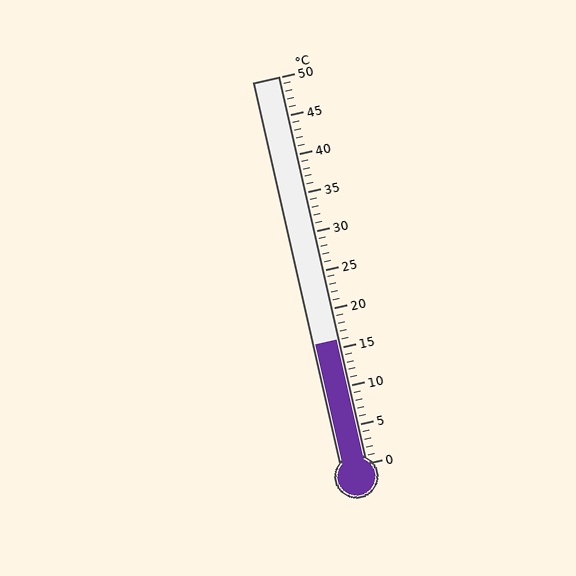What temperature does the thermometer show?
The thermometer shows approximately 16°C.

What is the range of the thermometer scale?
The thermometer scale ranges from 0°C to 50°C.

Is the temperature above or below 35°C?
The temperature is below 35°C.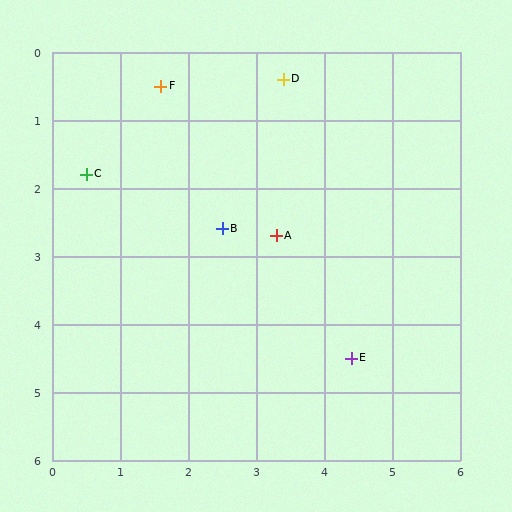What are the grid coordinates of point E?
Point E is at approximately (4.4, 4.5).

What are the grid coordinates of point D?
Point D is at approximately (3.4, 0.4).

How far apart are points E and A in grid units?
Points E and A are about 2.1 grid units apart.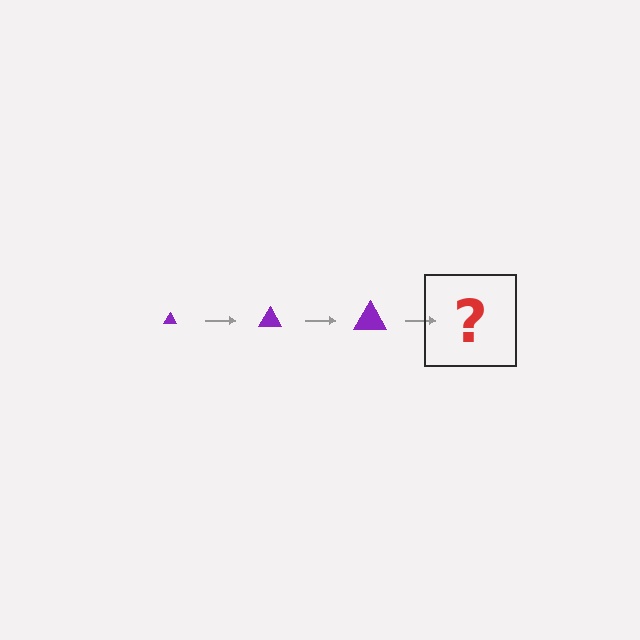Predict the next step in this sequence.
The next step is a purple triangle, larger than the previous one.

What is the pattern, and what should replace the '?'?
The pattern is that the triangle gets progressively larger each step. The '?' should be a purple triangle, larger than the previous one.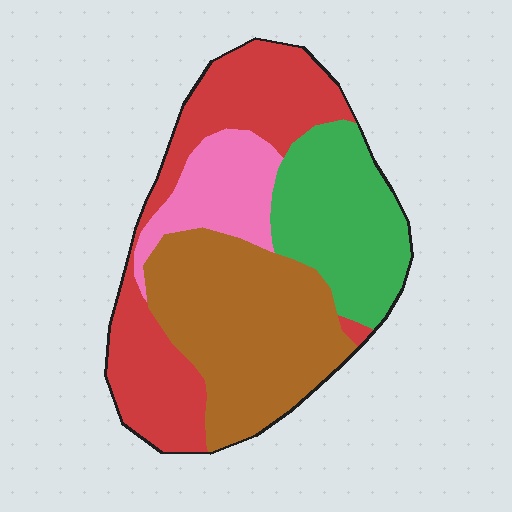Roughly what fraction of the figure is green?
Green takes up about one quarter (1/4) of the figure.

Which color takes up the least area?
Pink, at roughly 15%.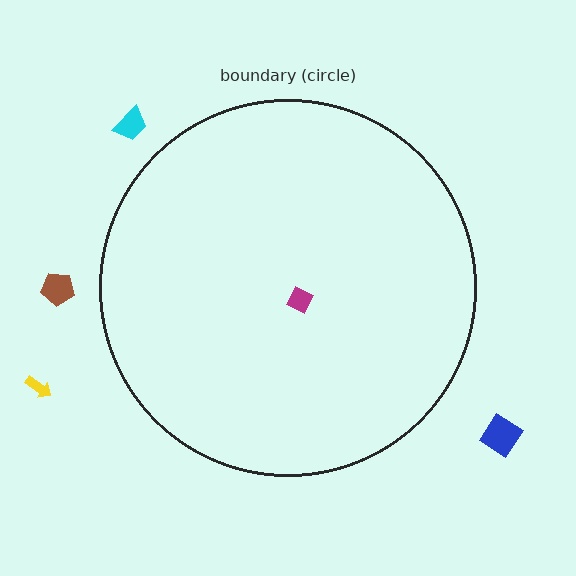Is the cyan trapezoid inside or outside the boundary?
Outside.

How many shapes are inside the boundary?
1 inside, 4 outside.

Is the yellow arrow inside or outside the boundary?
Outside.